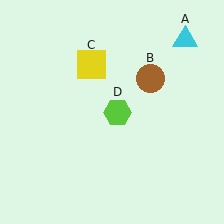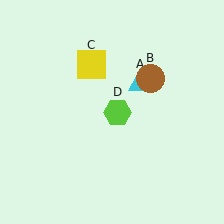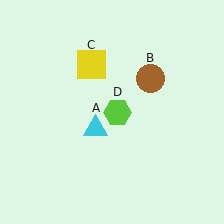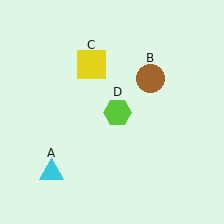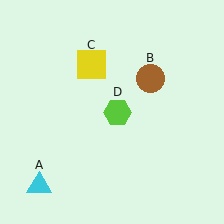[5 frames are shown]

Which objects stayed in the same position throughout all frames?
Brown circle (object B) and yellow square (object C) and lime hexagon (object D) remained stationary.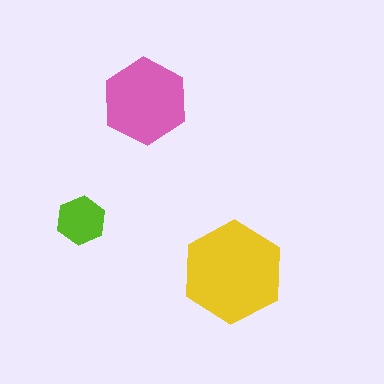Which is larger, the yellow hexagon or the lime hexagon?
The yellow one.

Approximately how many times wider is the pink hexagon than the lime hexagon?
About 2 times wider.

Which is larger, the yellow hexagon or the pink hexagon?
The yellow one.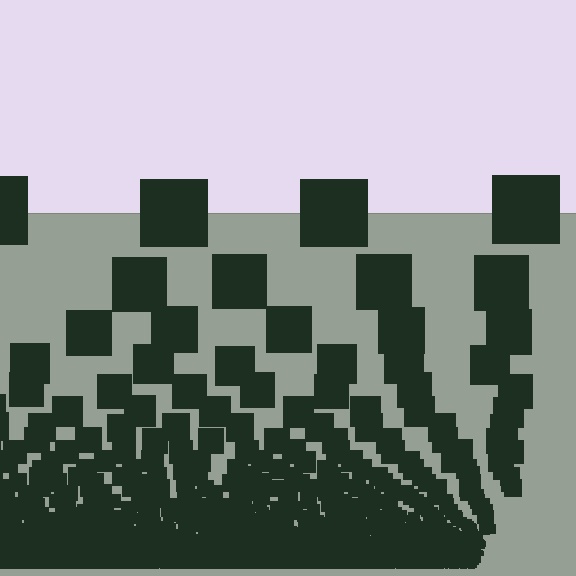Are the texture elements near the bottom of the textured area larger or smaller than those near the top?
Smaller. The gradient is inverted — elements near the bottom are smaller and denser.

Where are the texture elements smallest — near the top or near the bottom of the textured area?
Near the bottom.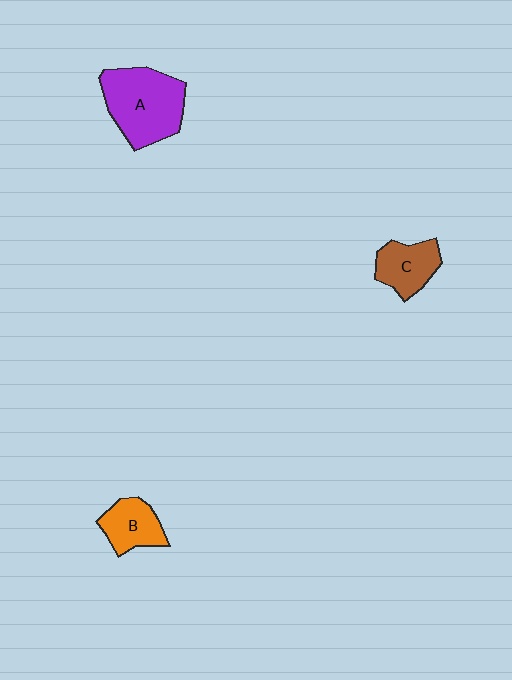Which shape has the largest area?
Shape A (purple).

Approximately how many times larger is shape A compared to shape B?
Approximately 2.0 times.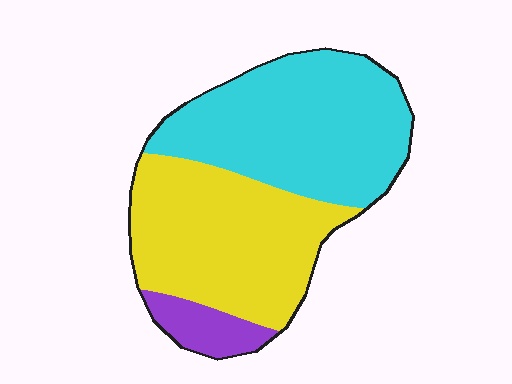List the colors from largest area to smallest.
From largest to smallest: cyan, yellow, purple.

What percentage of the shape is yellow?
Yellow takes up between a third and a half of the shape.